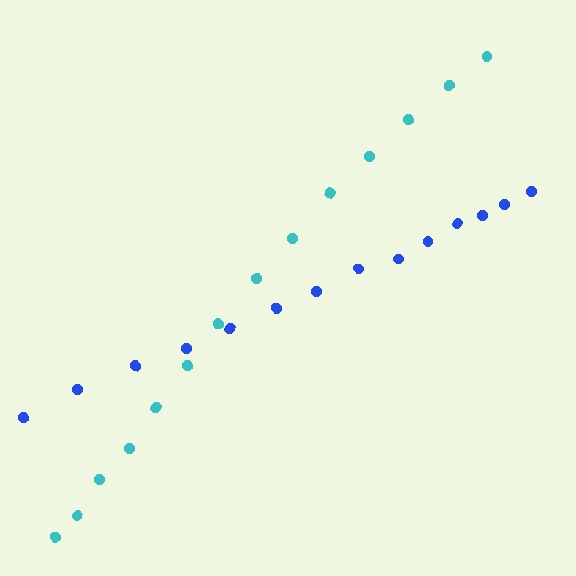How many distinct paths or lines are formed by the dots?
There are 2 distinct paths.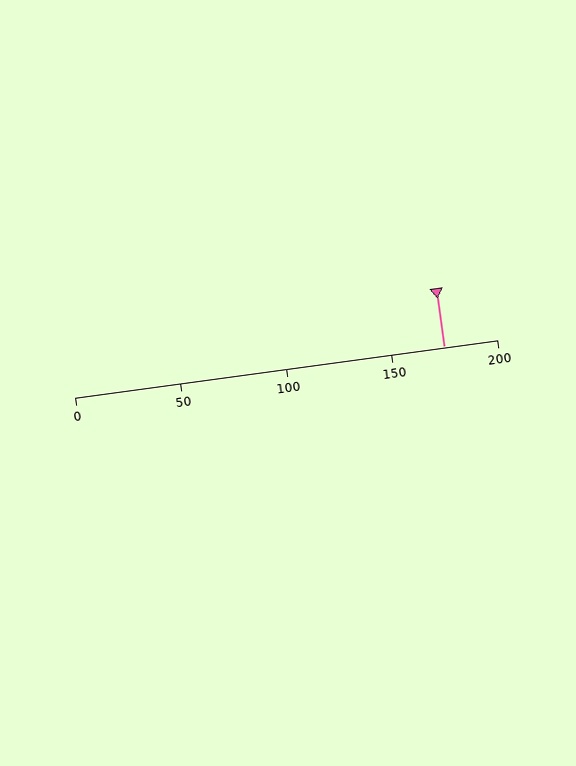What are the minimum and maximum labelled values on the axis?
The axis runs from 0 to 200.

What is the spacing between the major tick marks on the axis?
The major ticks are spaced 50 apart.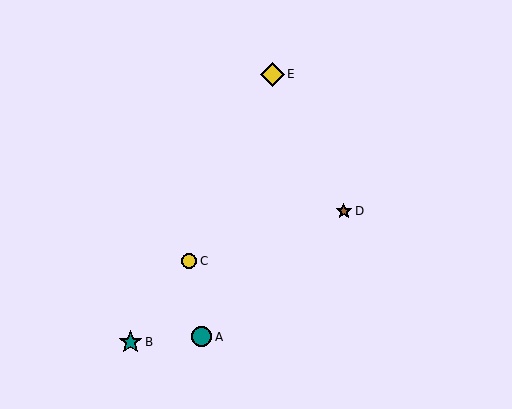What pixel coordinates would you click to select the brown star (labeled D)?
Click at (344, 211) to select the brown star D.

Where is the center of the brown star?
The center of the brown star is at (344, 211).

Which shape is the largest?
The yellow diamond (labeled E) is the largest.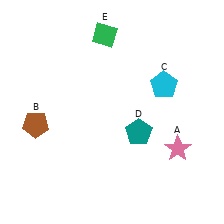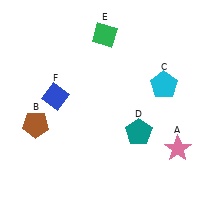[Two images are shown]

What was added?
A blue diamond (F) was added in Image 2.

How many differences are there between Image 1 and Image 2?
There is 1 difference between the two images.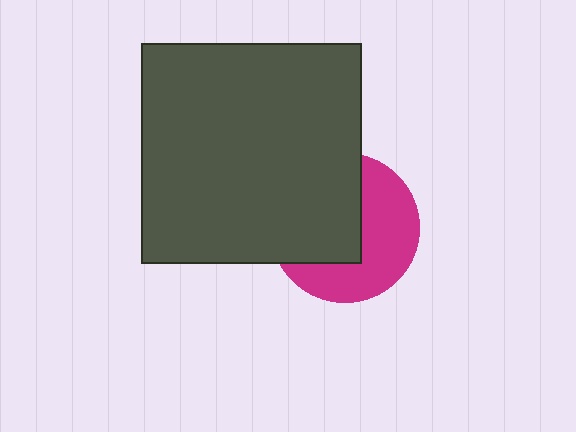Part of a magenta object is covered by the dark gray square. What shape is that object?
It is a circle.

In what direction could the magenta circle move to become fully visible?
The magenta circle could move right. That would shift it out from behind the dark gray square entirely.